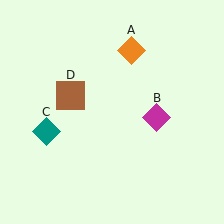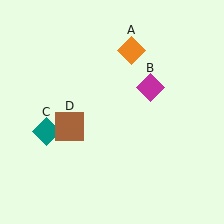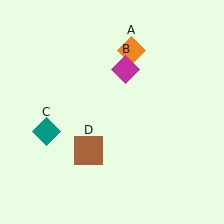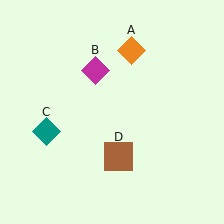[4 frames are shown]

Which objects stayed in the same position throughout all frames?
Orange diamond (object A) and teal diamond (object C) remained stationary.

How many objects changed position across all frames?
2 objects changed position: magenta diamond (object B), brown square (object D).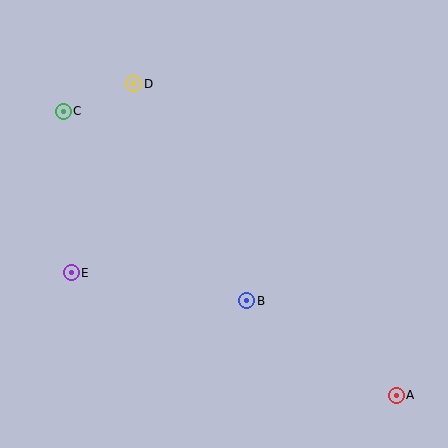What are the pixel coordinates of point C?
Point C is at (63, 111).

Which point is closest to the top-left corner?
Point C is closest to the top-left corner.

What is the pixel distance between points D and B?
The distance between D and B is 245 pixels.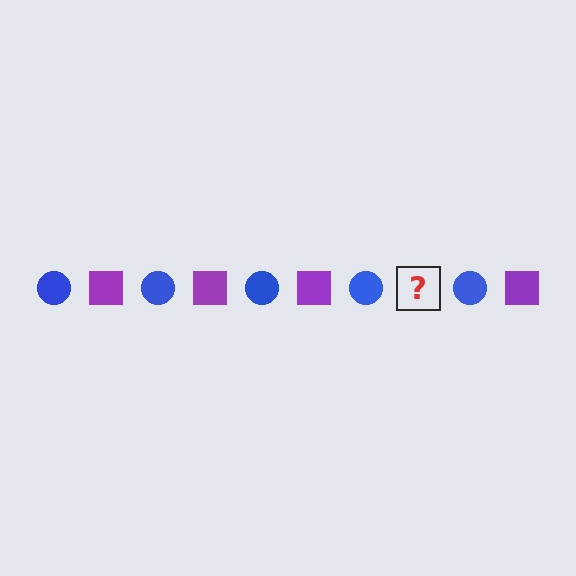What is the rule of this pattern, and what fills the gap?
The rule is that the pattern alternates between blue circle and purple square. The gap should be filled with a purple square.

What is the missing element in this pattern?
The missing element is a purple square.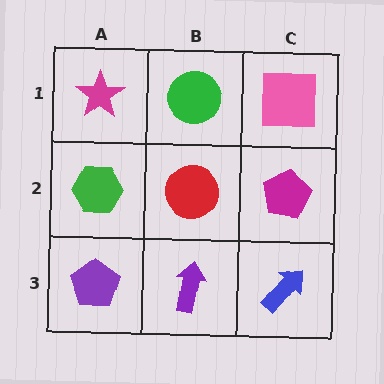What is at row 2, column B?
A red circle.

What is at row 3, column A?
A purple pentagon.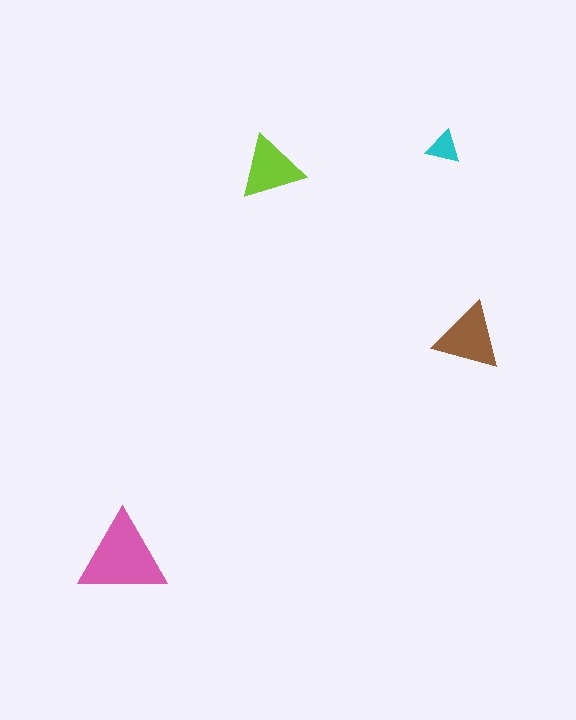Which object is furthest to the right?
The brown triangle is rightmost.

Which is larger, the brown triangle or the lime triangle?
The brown one.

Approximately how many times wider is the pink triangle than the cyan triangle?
About 2.5 times wider.